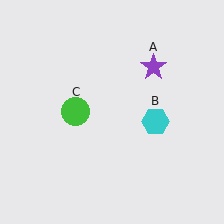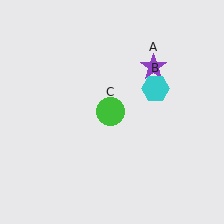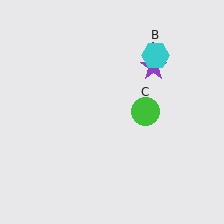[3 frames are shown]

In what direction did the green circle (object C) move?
The green circle (object C) moved right.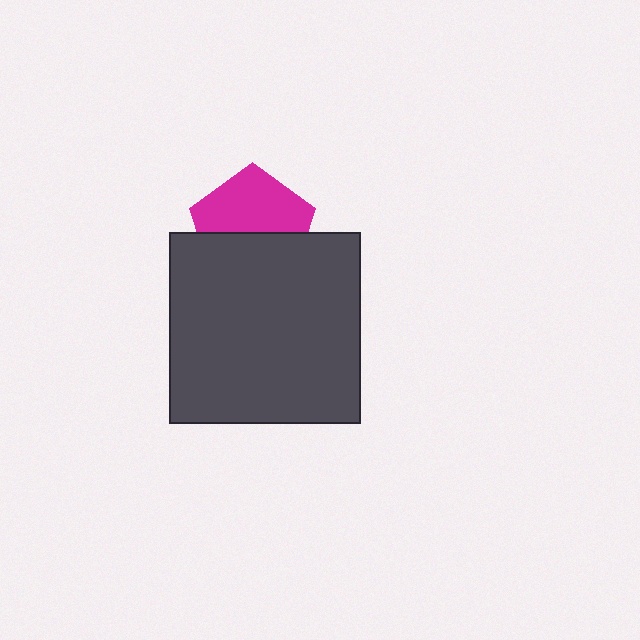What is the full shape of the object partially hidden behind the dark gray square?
The partially hidden object is a magenta pentagon.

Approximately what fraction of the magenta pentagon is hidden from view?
Roughly 46% of the magenta pentagon is hidden behind the dark gray square.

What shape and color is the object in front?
The object in front is a dark gray square.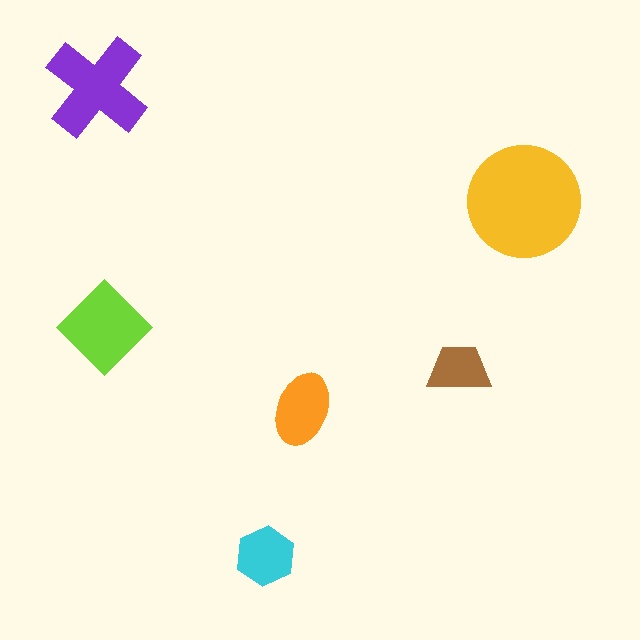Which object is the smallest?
The brown trapezoid.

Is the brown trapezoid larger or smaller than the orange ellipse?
Smaller.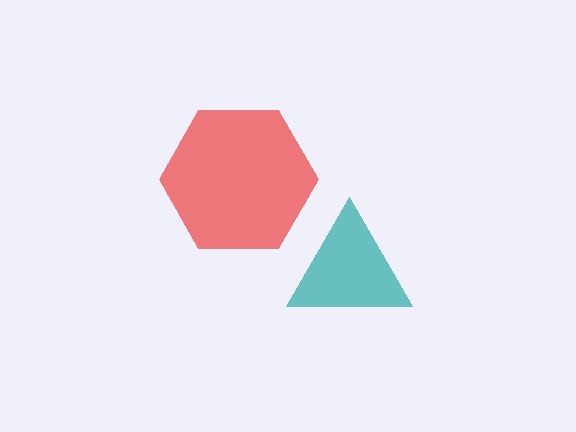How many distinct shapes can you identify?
There are 2 distinct shapes: a teal triangle, a red hexagon.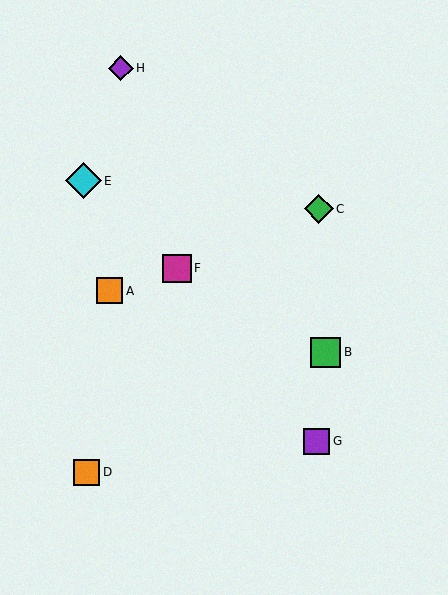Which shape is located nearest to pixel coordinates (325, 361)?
The green square (labeled B) at (326, 352) is nearest to that location.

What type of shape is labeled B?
Shape B is a green square.